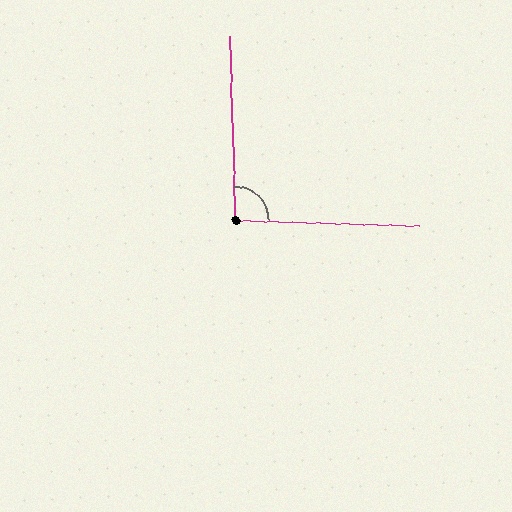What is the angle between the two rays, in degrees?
Approximately 94 degrees.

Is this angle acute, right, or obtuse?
It is approximately a right angle.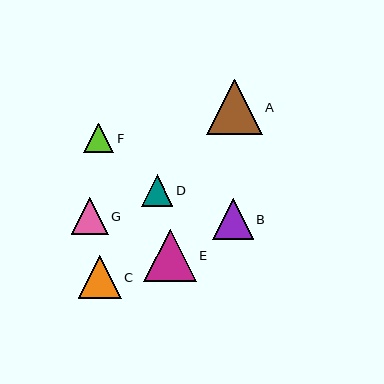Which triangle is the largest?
Triangle A is the largest with a size of approximately 55 pixels.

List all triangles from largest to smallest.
From largest to smallest: A, E, C, B, G, D, F.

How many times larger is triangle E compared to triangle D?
Triangle E is approximately 1.7 times the size of triangle D.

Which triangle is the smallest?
Triangle F is the smallest with a size of approximately 30 pixels.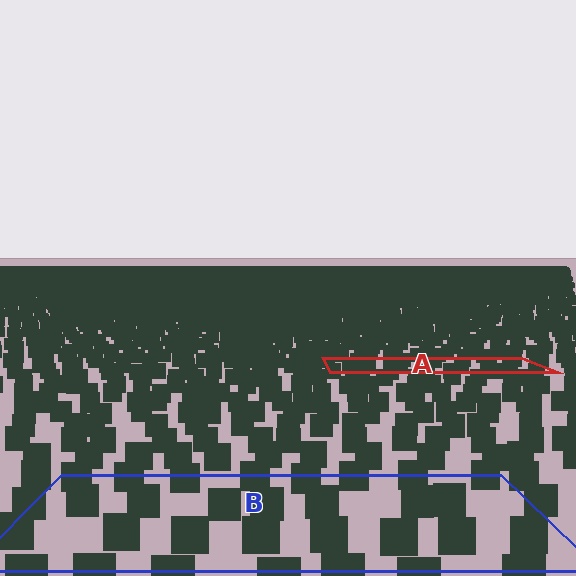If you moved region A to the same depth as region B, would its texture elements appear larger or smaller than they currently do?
They would appear larger. At a closer depth, the same texture elements are projected at a bigger on-screen size.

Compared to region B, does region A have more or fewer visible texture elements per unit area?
Region A has more texture elements per unit area — they are packed more densely because it is farther away.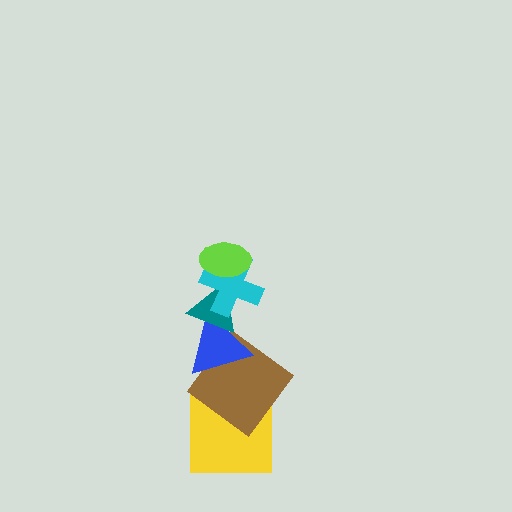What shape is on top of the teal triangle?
The cyan cross is on top of the teal triangle.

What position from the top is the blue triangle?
The blue triangle is 4th from the top.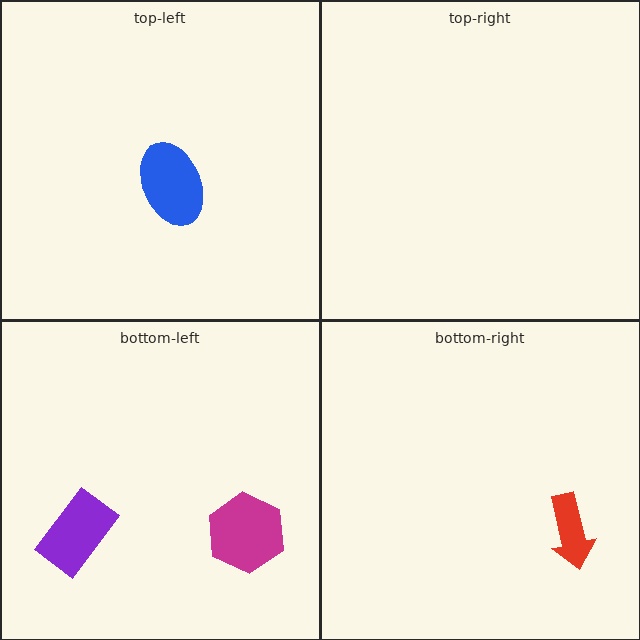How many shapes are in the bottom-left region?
2.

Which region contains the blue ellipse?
The top-left region.